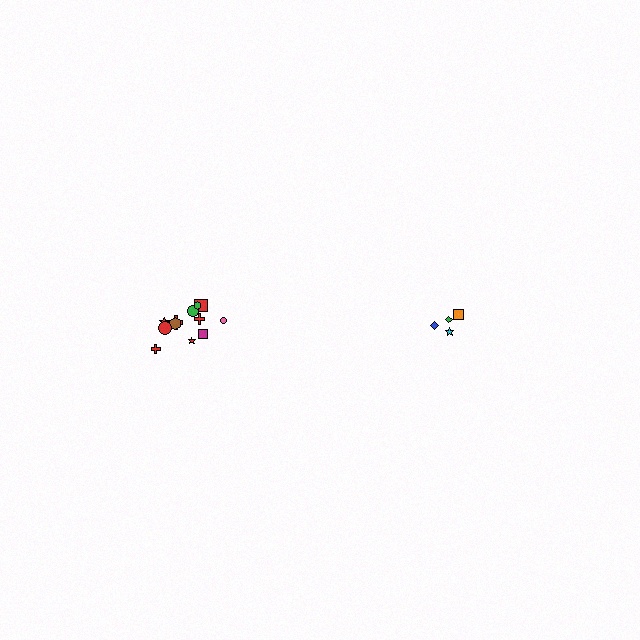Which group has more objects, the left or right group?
The left group.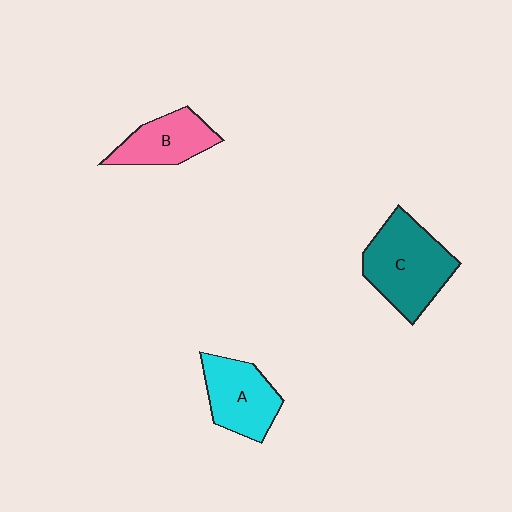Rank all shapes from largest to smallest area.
From largest to smallest: C (teal), A (cyan), B (pink).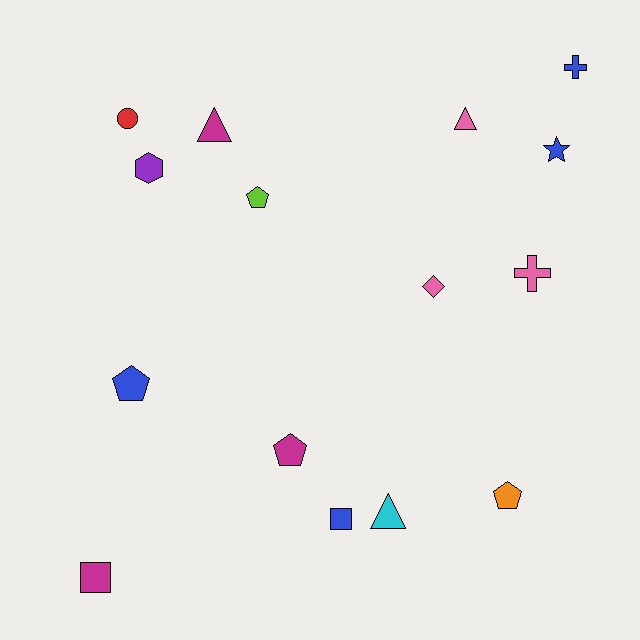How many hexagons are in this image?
There is 1 hexagon.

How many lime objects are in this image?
There is 1 lime object.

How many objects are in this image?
There are 15 objects.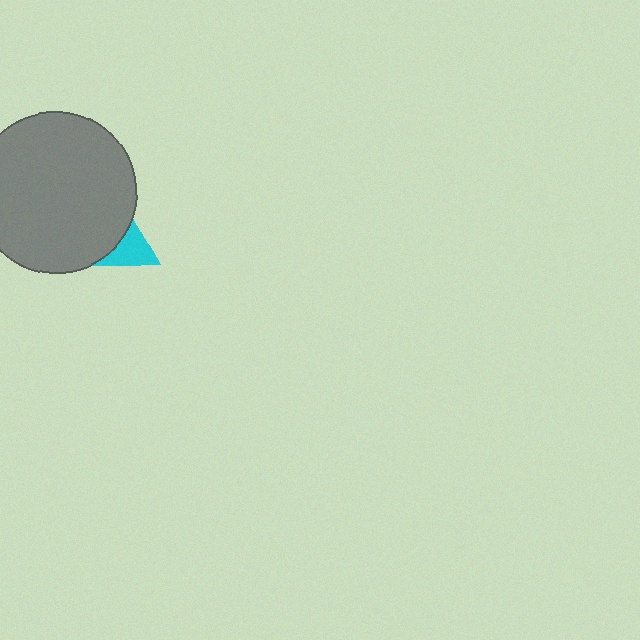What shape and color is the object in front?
The object in front is a gray circle.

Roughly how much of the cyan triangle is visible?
A small part of it is visible (roughly 30%).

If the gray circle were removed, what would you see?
You would see the complete cyan triangle.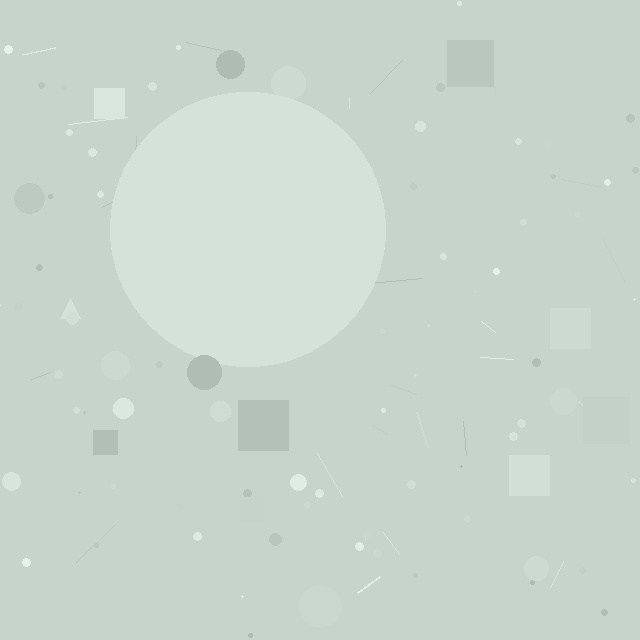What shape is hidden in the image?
A circle is hidden in the image.